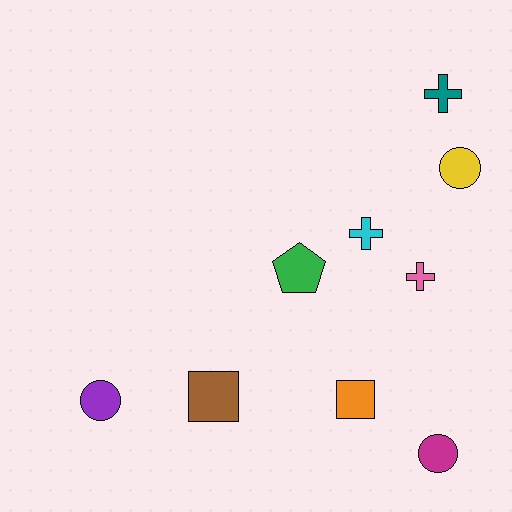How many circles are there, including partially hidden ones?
There are 3 circles.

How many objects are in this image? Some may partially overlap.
There are 9 objects.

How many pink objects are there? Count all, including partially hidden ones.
There is 1 pink object.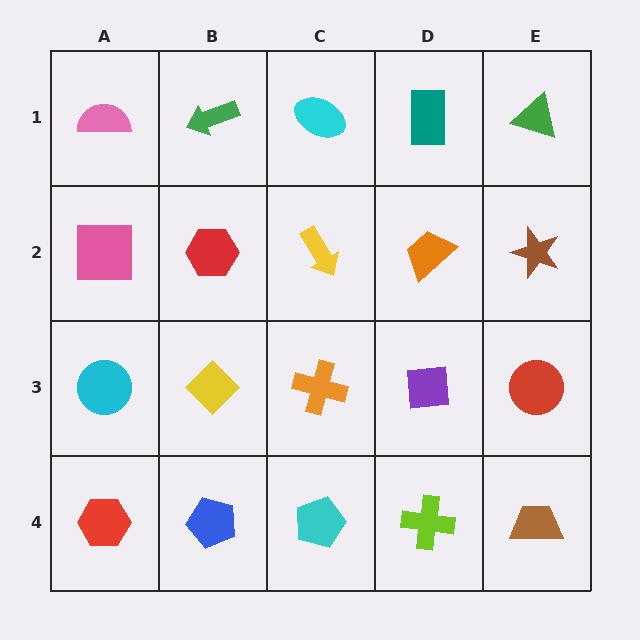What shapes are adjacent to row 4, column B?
A yellow diamond (row 3, column B), a red hexagon (row 4, column A), a cyan pentagon (row 4, column C).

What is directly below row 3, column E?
A brown trapezoid.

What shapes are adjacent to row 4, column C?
An orange cross (row 3, column C), a blue pentagon (row 4, column B), a lime cross (row 4, column D).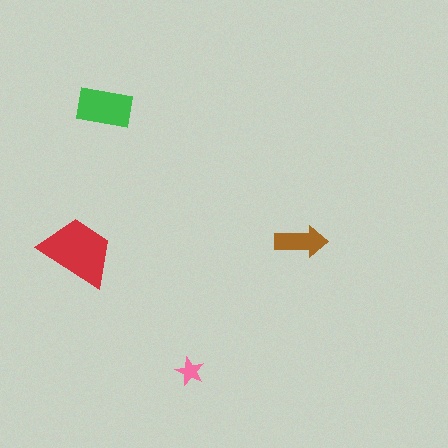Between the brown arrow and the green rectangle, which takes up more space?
The green rectangle.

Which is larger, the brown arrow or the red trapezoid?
The red trapezoid.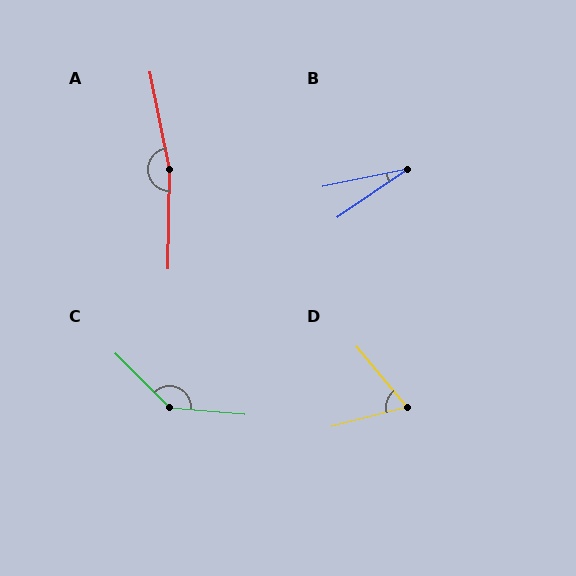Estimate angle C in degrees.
Approximately 140 degrees.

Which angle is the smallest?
B, at approximately 23 degrees.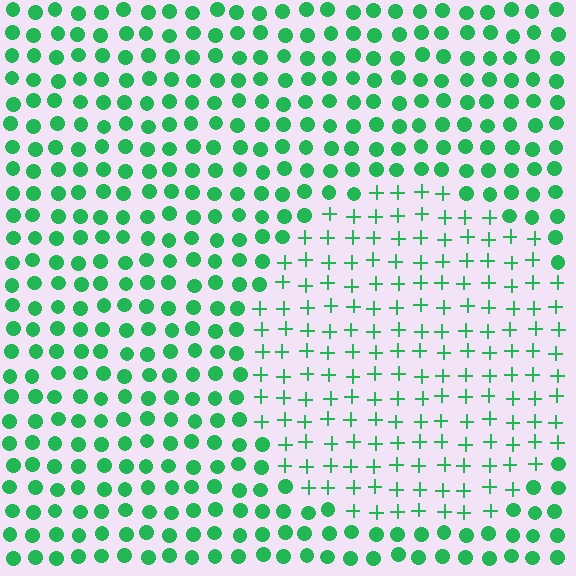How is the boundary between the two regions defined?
The boundary is defined by a change in element shape: plus signs inside vs. circles outside. All elements share the same color and spacing.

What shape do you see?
I see a circle.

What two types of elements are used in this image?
The image uses plus signs inside the circle region and circles outside it.